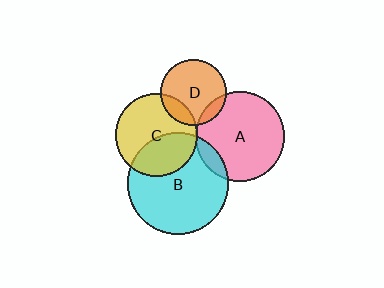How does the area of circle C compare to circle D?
Approximately 1.6 times.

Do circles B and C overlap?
Yes.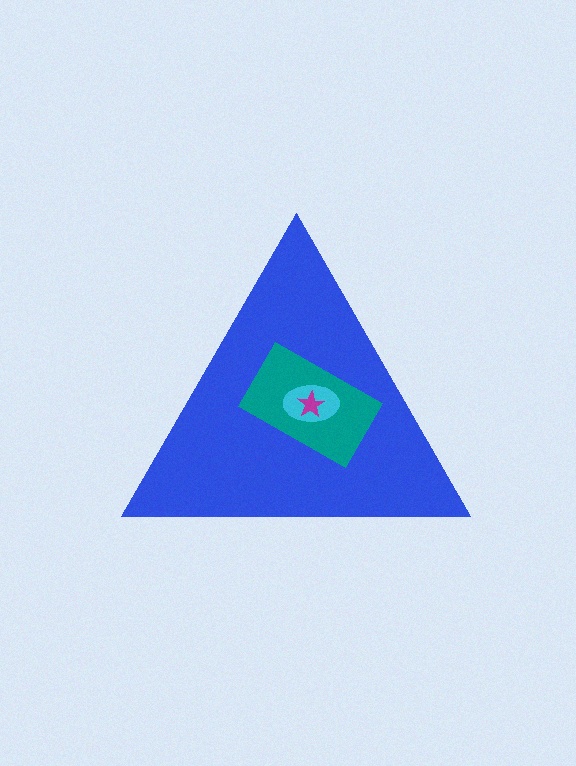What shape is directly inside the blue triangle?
The teal rectangle.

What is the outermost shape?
The blue triangle.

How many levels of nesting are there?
4.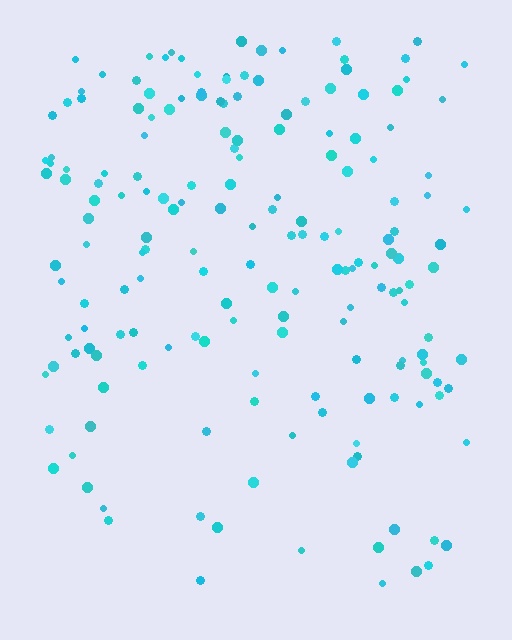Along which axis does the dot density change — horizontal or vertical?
Vertical.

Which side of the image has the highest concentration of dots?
The top.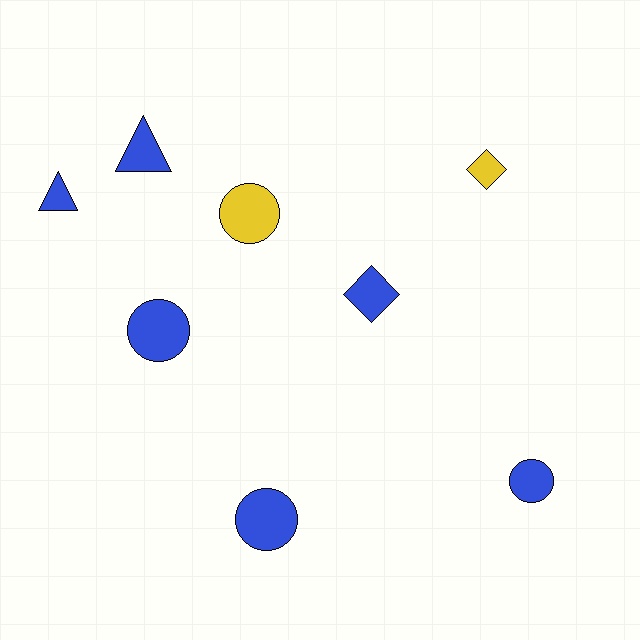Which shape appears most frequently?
Circle, with 4 objects.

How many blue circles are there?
There are 3 blue circles.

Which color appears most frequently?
Blue, with 6 objects.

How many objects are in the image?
There are 8 objects.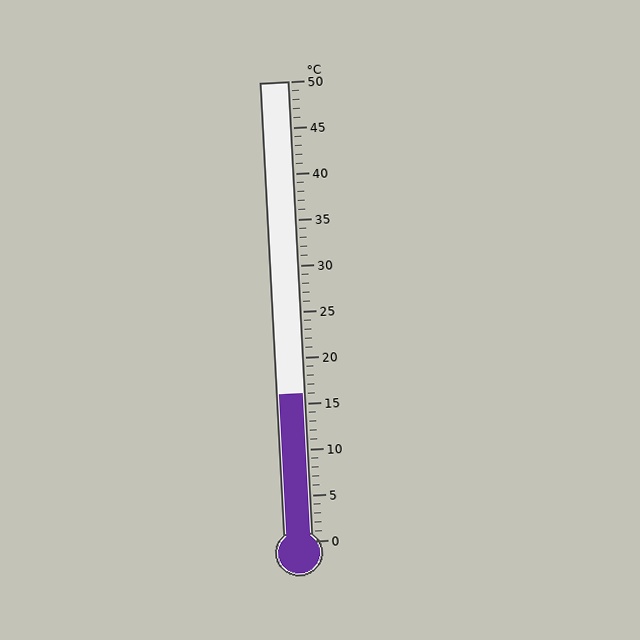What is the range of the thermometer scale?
The thermometer scale ranges from 0°C to 50°C.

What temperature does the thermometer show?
The thermometer shows approximately 16°C.